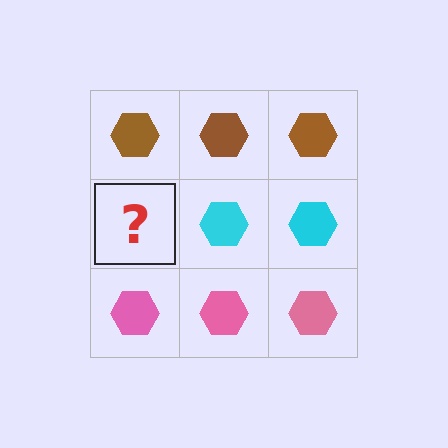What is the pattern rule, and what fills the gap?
The rule is that each row has a consistent color. The gap should be filled with a cyan hexagon.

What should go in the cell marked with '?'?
The missing cell should contain a cyan hexagon.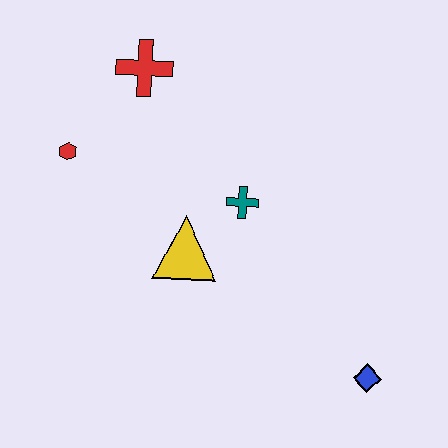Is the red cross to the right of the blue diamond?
No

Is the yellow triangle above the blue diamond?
Yes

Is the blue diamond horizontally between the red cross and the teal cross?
No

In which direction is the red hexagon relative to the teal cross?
The red hexagon is to the left of the teal cross.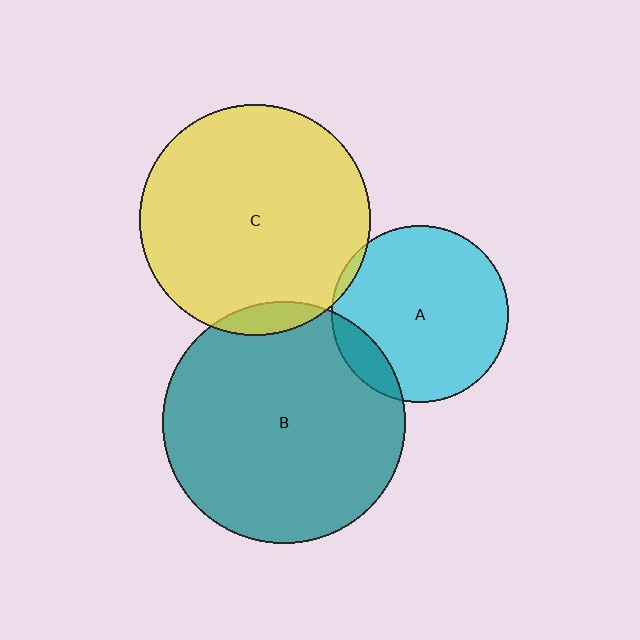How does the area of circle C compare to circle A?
Approximately 1.7 times.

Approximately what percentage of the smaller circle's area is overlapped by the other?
Approximately 10%.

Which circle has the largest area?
Circle B (teal).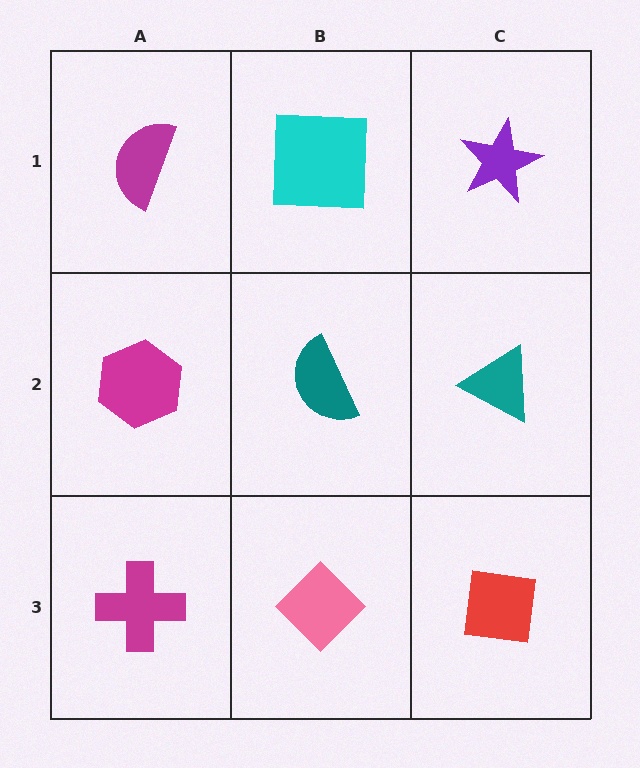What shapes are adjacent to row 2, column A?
A magenta semicircle (row 1, column A), a magenta cross (row 3, column A), a teal semicircle (row 2, column B).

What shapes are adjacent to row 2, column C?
A purple star (row 1, column C), a red square (row 3, column C), a teal semicircle (row 2, column B).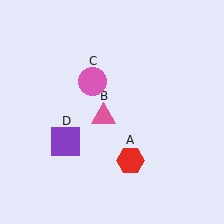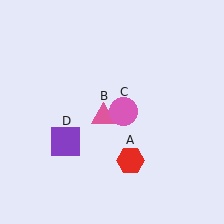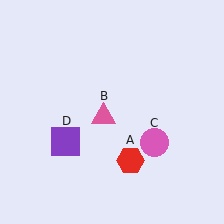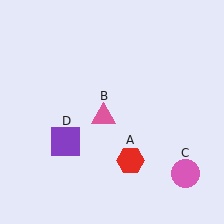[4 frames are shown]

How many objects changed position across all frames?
1 object changed position: pink circle (object C).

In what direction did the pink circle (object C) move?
The pink circle (object C) moved down and to the right.